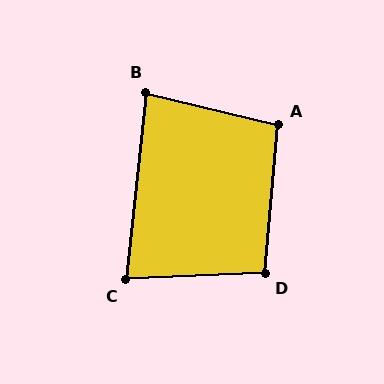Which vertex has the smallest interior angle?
C, at approximately 81 degrees.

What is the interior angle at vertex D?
Approximately 98 degrees (obtuse).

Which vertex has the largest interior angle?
A, at approximately 99 degrees.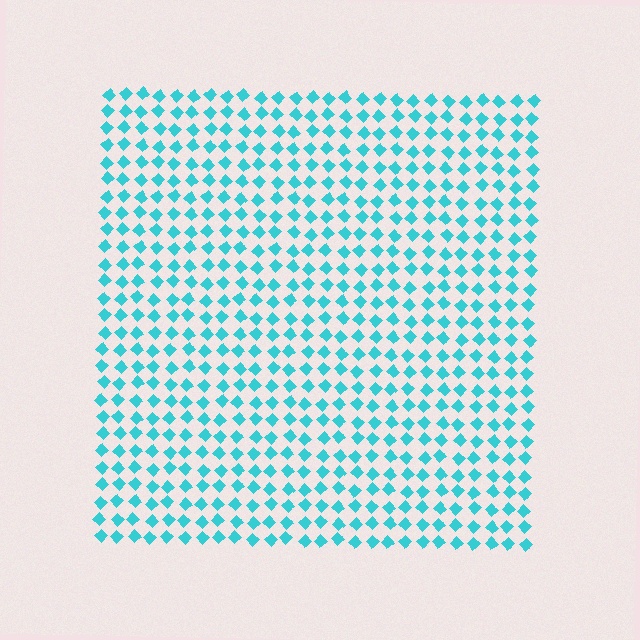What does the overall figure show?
The overall figure shows a square.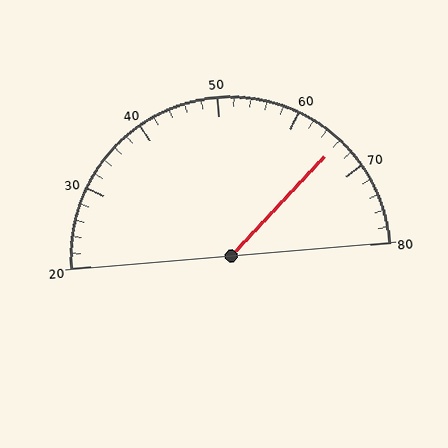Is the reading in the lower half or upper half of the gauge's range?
The reading is in the upper half of the range (20 to 80).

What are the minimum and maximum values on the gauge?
The gauge ranges from 20 to 80.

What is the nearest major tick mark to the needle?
The nearest major tick mark is 70.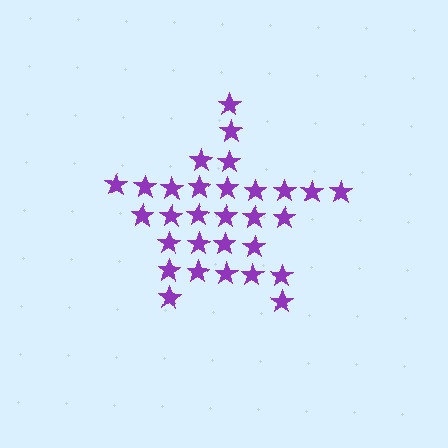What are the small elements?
The small elements are stars.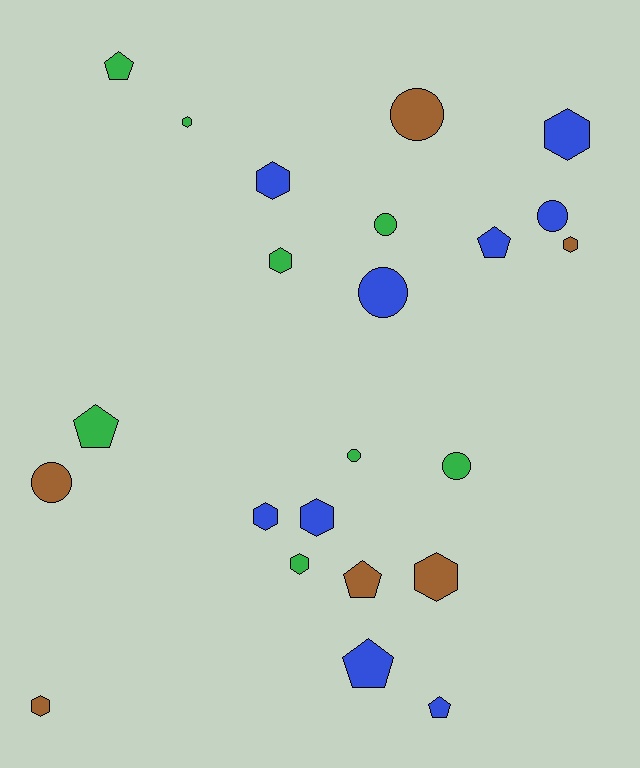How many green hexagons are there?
There are 3 green hexagons.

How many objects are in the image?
There are 23 objects.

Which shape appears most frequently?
Hexagon, with 10 objects.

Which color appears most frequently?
Blue, with 9 objects.